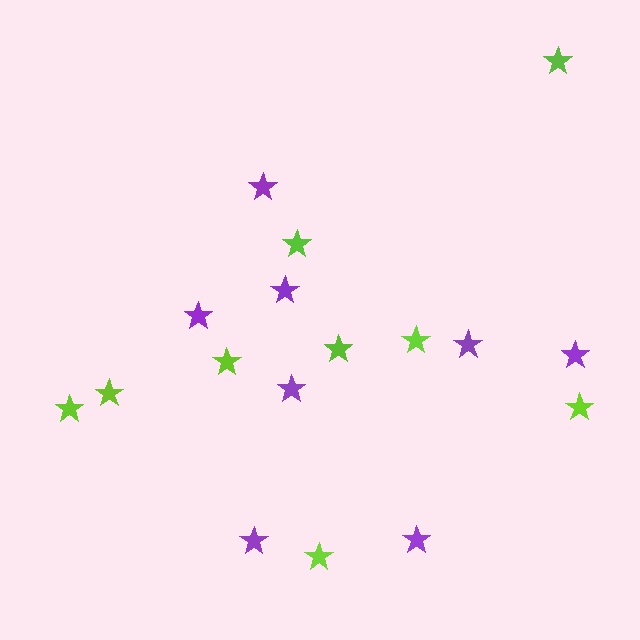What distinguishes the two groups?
There are 2 groups: one group of lime stars (9) and one group of purple stars (8).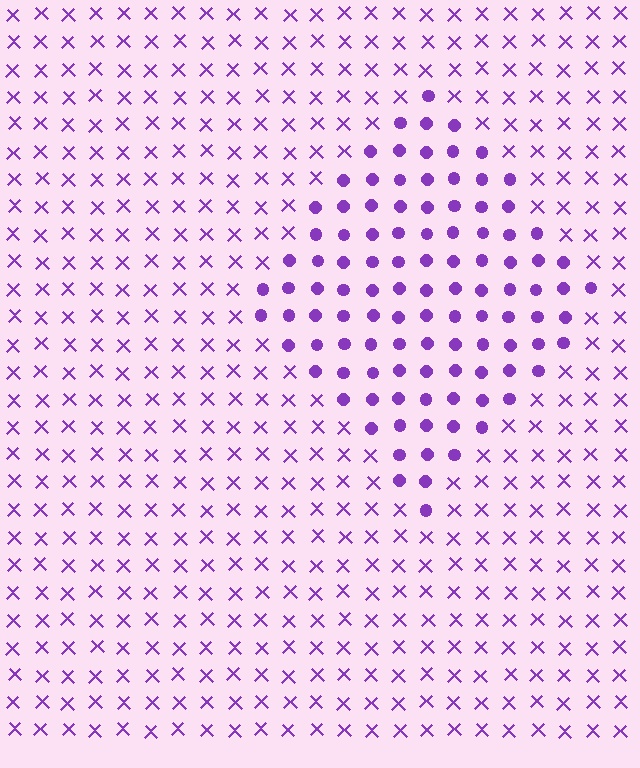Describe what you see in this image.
The image is filled with small purple elements arranged in a uniform grid. A diamond-shaped region contains circles, while the surrounding area contains X marks. The boundary is defined purely by the change in element shape.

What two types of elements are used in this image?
The image uses circles inside the diamond region and X marks outside it.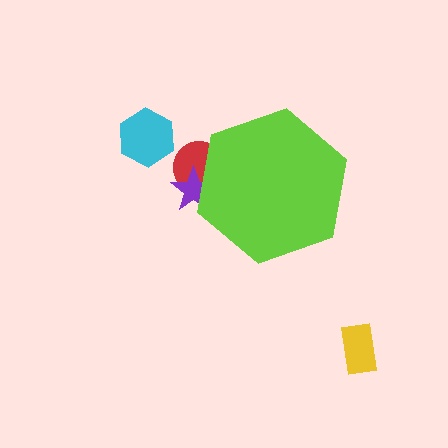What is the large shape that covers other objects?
A lime hexagon.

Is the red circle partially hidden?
Yes, the red circle is partially hidden behind the lime hexagon.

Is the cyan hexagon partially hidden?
No, the cyan hexagon is fully visible.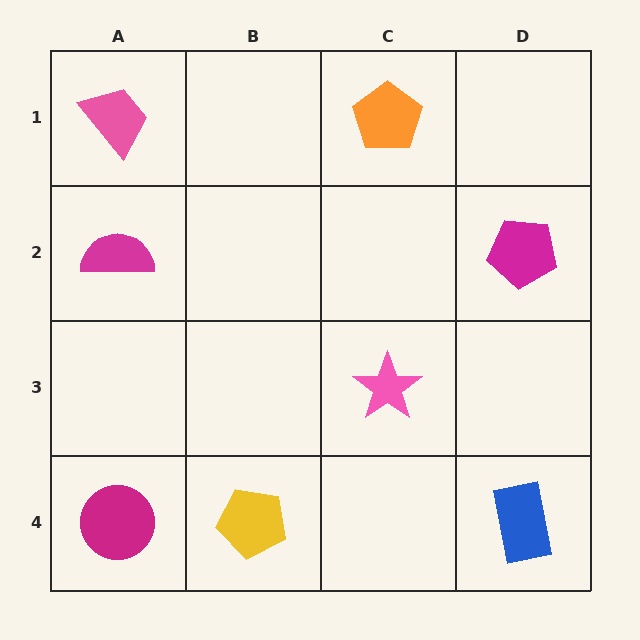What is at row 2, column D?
A magenta pentagon.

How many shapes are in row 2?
2 shapes.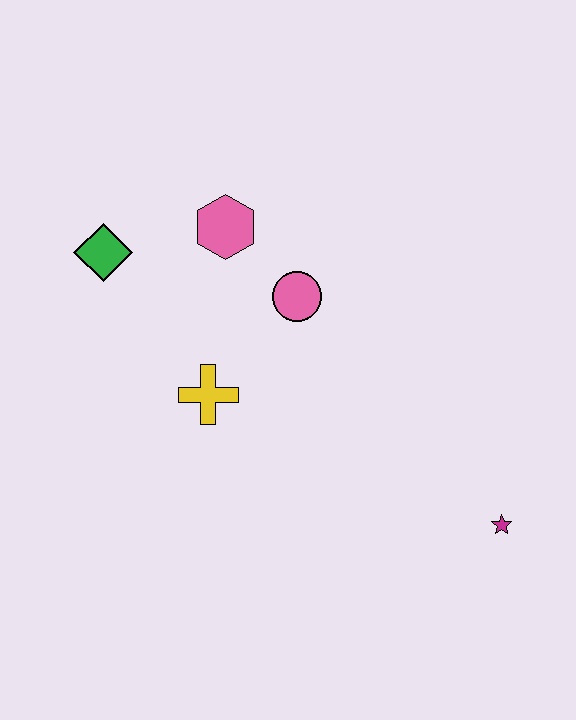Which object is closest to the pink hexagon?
The pink circle is closest to the pink hexagon.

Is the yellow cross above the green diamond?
No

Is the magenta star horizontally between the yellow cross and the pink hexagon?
No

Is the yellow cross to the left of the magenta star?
Yes